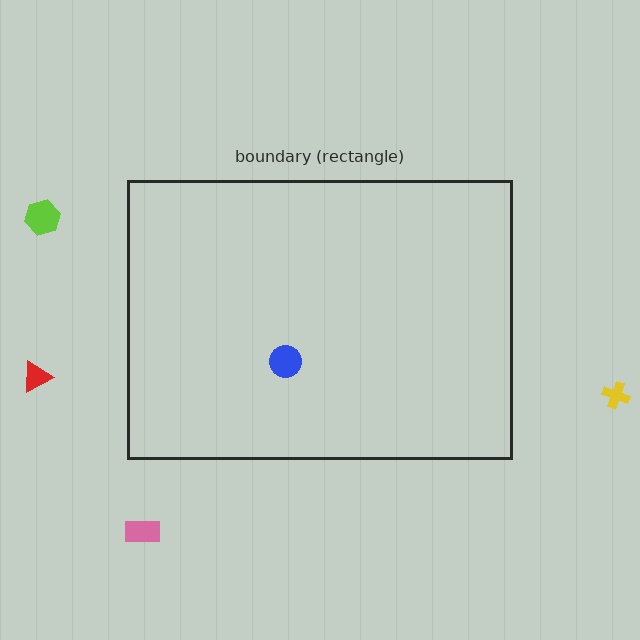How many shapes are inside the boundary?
1 inside, 4 outside.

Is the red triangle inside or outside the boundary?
Outside.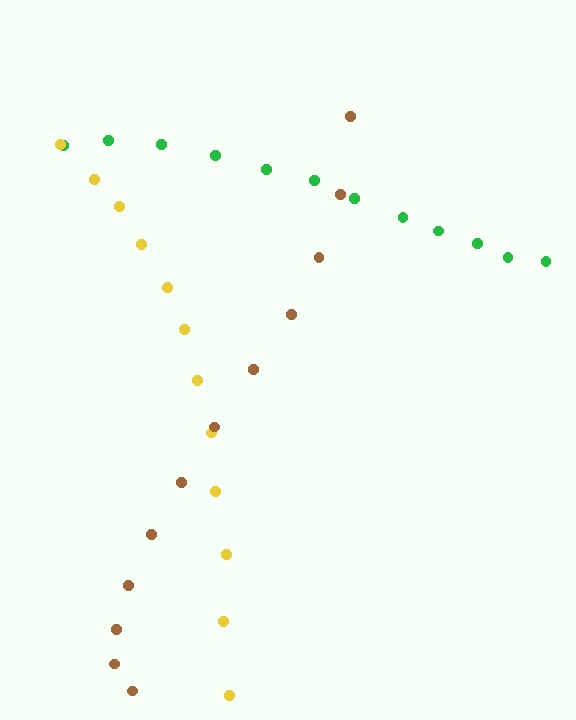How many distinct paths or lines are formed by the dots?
There are 3 distinct paths.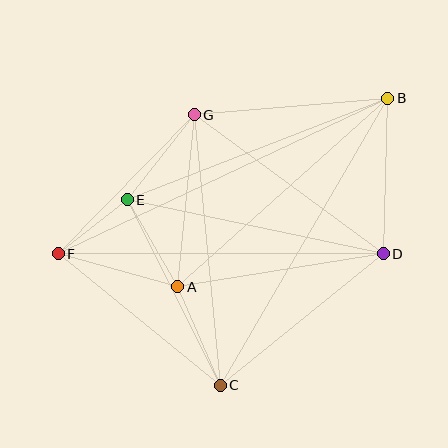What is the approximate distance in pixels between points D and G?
The distance between D and G is approximately 235 pixels.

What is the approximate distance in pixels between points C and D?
The distance between C and D is approximately 210 pixels.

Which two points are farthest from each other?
Points B and F are farthest from each other.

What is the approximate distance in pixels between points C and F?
The distance between C and F is approximately 209 pixels.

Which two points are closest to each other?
Points E and F are closest to each other.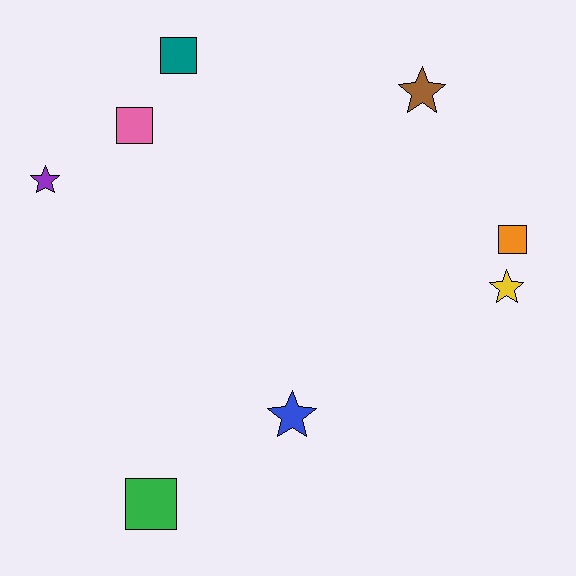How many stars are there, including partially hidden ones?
There are 4 stars.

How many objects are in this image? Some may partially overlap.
There are 8 objects.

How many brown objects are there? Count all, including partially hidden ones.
There is 1 brown object.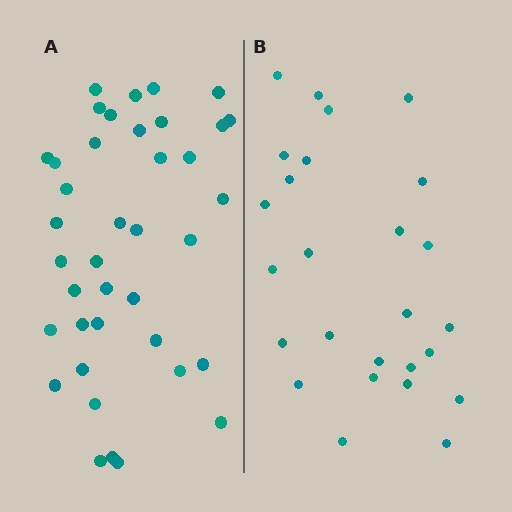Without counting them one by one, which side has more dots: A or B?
Region A (the left region) has more dots.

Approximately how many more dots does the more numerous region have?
Region A has approximately 15 more dots than region B.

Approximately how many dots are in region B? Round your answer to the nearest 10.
About 30 dots. (The exact count is 26, which rounds to 30.)